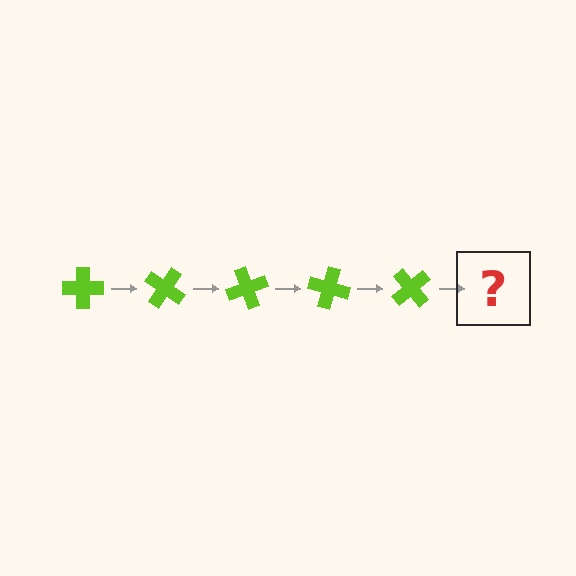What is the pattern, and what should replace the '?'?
The pattern is that the cross rotates 35 degrees each step. The '?' should be a lime cross rotated 175 degrees.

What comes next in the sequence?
The next element should be a lime cross rotated 175 degrees.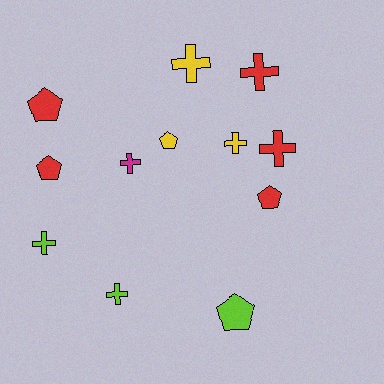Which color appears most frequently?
Red, with 5 objects.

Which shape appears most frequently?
Cross, with 7 objects.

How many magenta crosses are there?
There is 1 magenta cross.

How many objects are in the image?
There are 12 objects.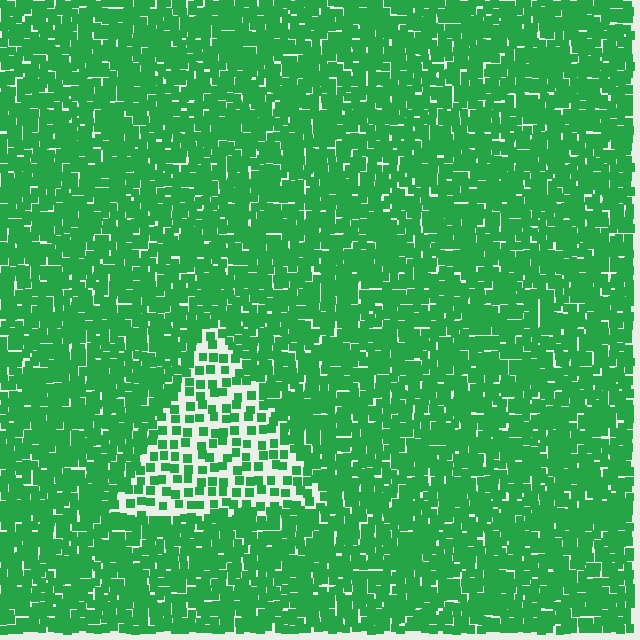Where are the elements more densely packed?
The elements are more densely packed outside the triangle boundary.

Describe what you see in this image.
The image contains small green elements arranged at two different densities. A triangle-shaped region is visible where the elements are less densely packed than the surrounding area.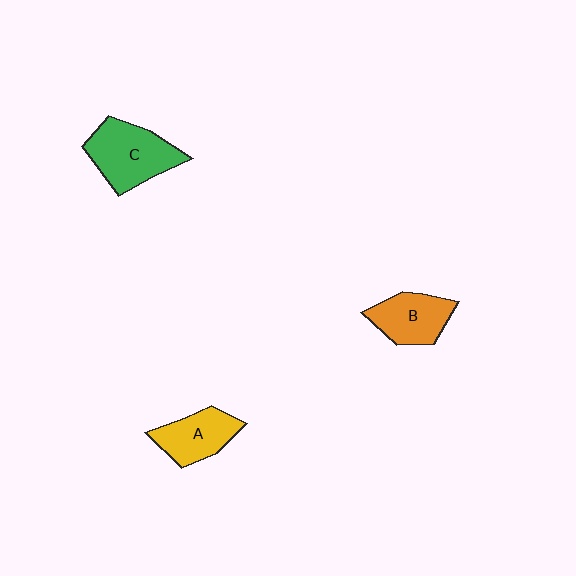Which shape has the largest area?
Shape C (green).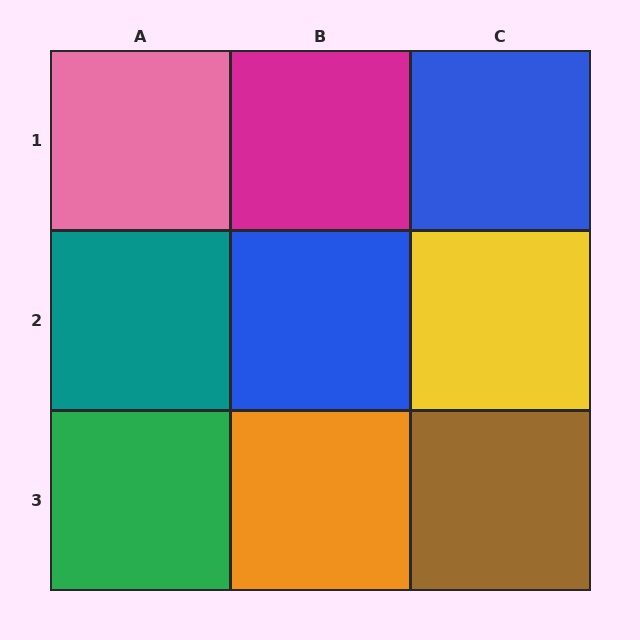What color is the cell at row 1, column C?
Blue.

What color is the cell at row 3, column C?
Brown.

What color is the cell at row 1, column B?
Magenta.